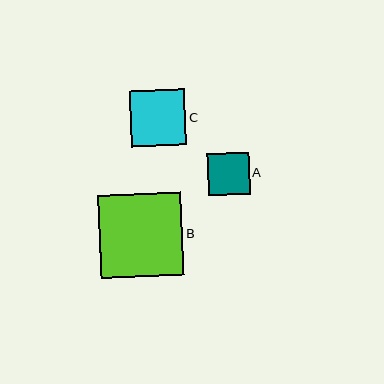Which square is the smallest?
Square A is the smallest with a size of approximately 42 pixels.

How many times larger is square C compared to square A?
Square C is approximately 1.3 times the size of square A.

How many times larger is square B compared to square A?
Square B is approximately 2.0 times the size of square A.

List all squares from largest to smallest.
From largest to smallest: B, C, A.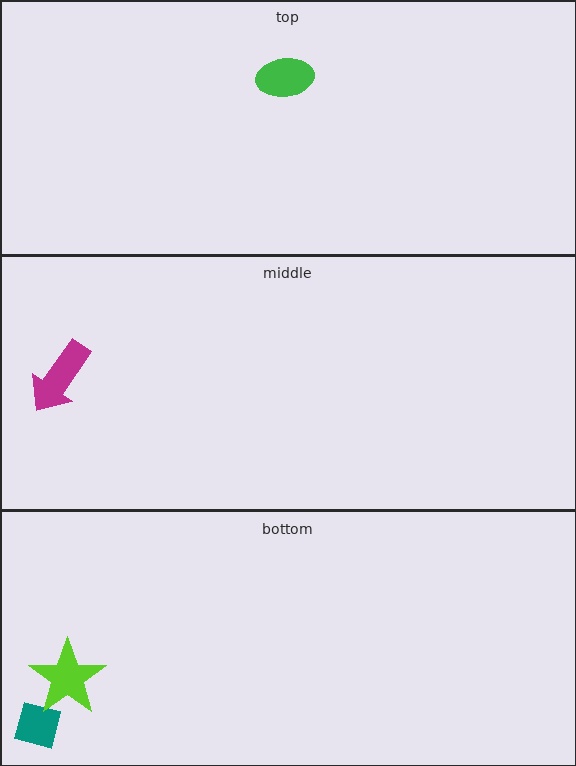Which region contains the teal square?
The bottom region.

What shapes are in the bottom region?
The teal square, the lime star.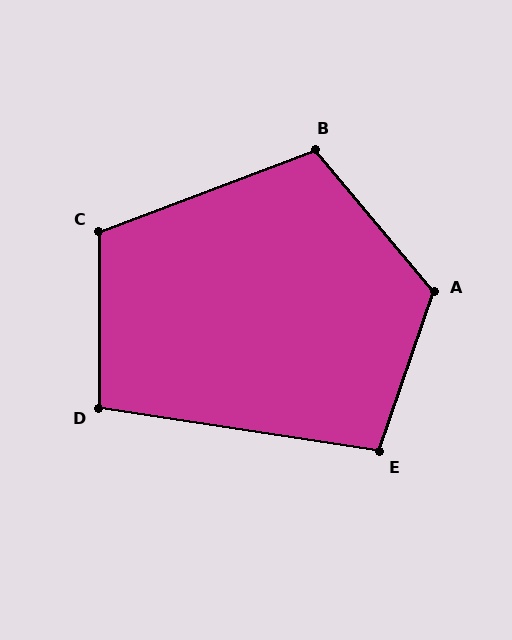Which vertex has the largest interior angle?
A, at approximately 121 degrees.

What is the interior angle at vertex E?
Approximately 100 degrees (obtuse).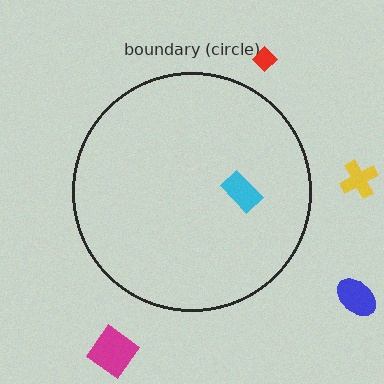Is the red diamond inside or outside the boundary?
Outside.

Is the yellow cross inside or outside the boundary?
Outside.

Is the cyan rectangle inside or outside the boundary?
Inside.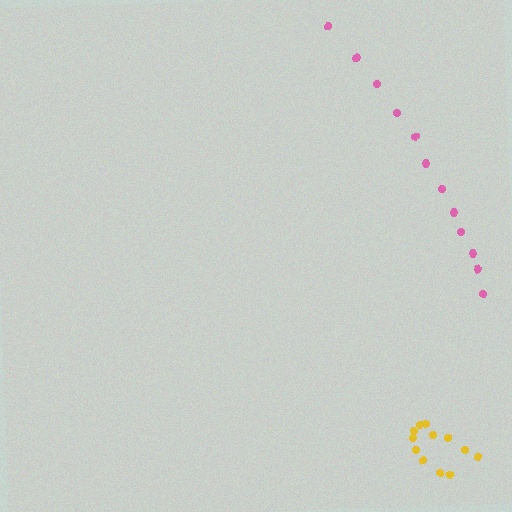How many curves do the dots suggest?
There are 2 distinct paths.